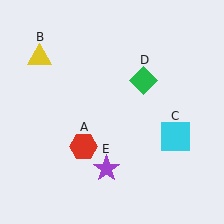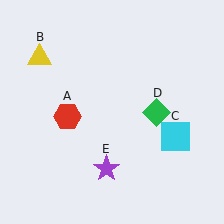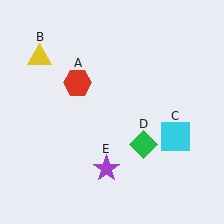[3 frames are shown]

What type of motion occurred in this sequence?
The red hexagon (object A), green diamond (object D) rotated clockwise around the center of the scene.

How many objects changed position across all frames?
2 objects changed position: red hexagon (object A), green diamond (object D).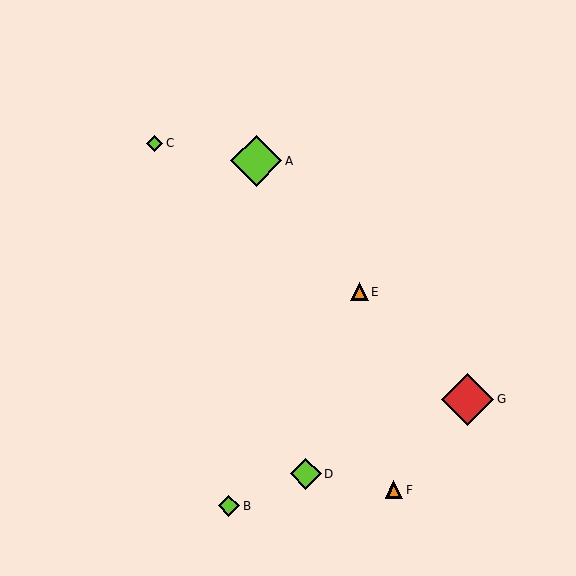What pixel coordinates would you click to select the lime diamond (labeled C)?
Click at (155, 143) to select the lime diamond C.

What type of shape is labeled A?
Shape A is a lime diamond.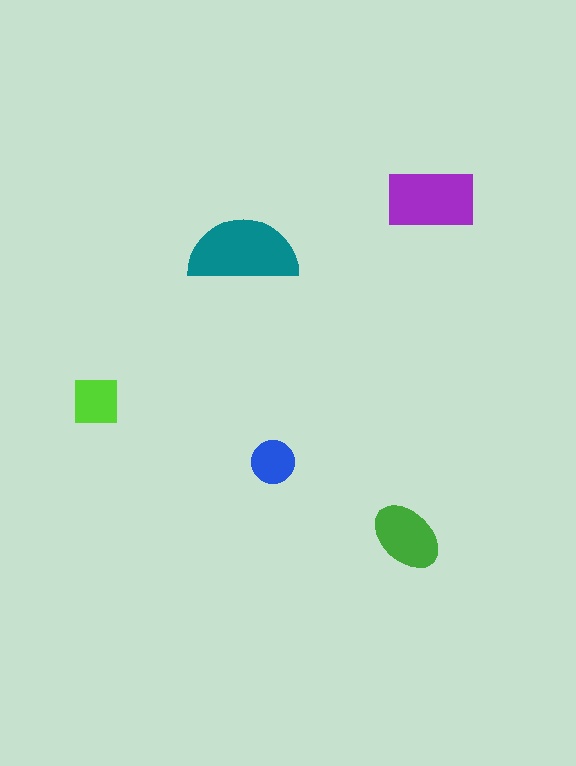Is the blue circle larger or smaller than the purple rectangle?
Smaller.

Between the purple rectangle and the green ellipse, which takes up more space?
The purple rectangle.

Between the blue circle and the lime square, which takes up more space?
The lime square.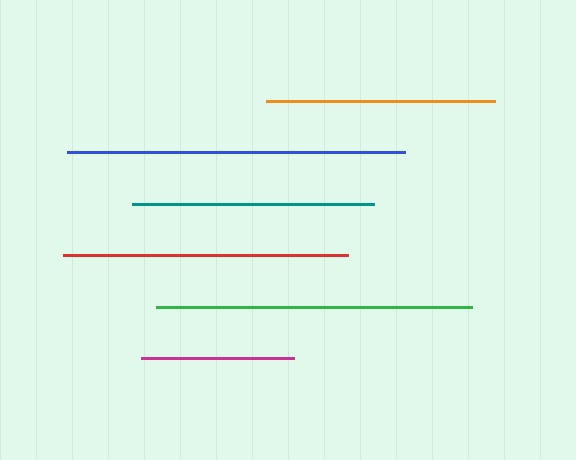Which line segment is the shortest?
The magenta line is the shortest at approximately 153 pixels.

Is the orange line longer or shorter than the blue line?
The blue line is longer than the orange line.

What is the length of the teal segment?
The teal segment is approximately 242 pixels long.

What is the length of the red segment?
The red segment is approximately 285 pixels long.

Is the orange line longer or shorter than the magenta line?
The orange line is longer than the magenta line.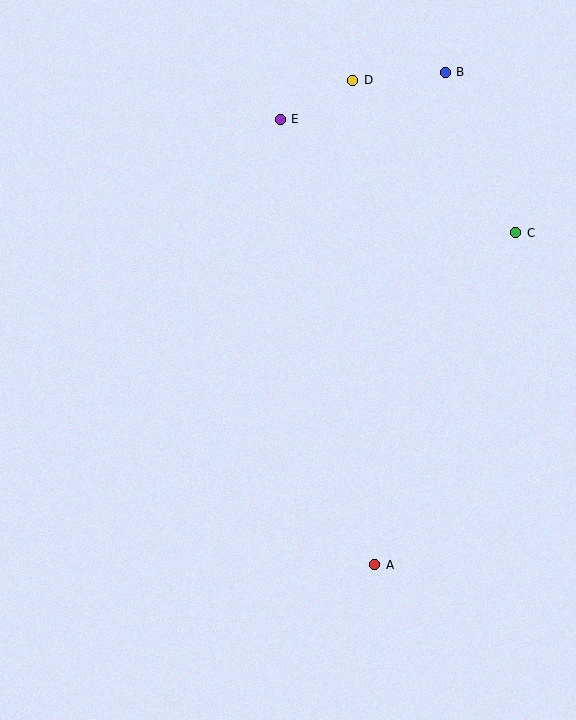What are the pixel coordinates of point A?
Point A is at (375, 565).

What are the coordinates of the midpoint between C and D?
The midpoint between C and D is at (434, 157).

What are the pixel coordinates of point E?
Point E is at (280, 119).